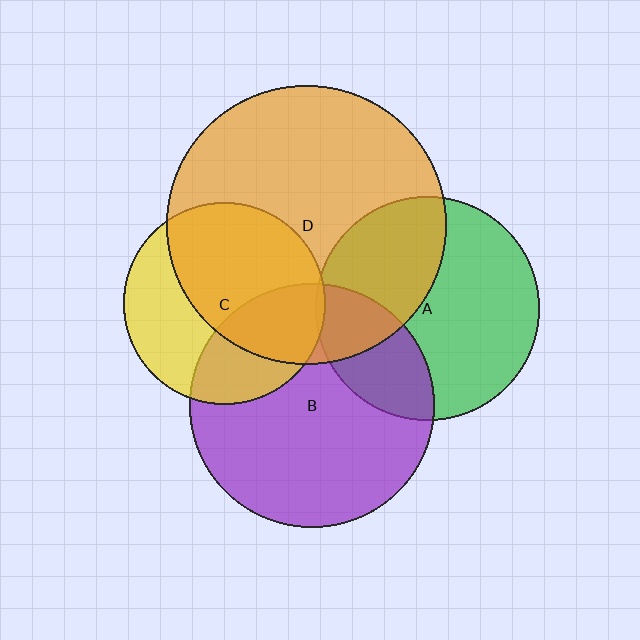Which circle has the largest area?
Circle D (orange).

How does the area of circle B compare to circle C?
Approximately 1.5 times.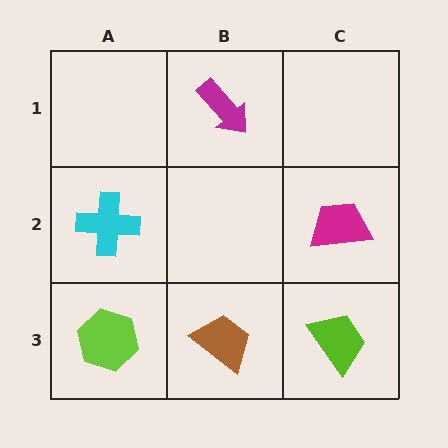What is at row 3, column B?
A brown trapezoid.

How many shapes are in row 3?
3 shapes.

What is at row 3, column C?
A lime trapezoid.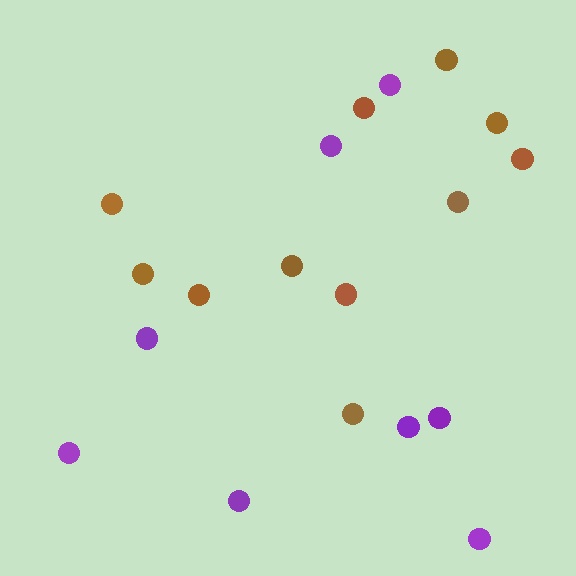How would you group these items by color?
There are 2 groups: one group of purple circles (8) and one group of brown circles (11).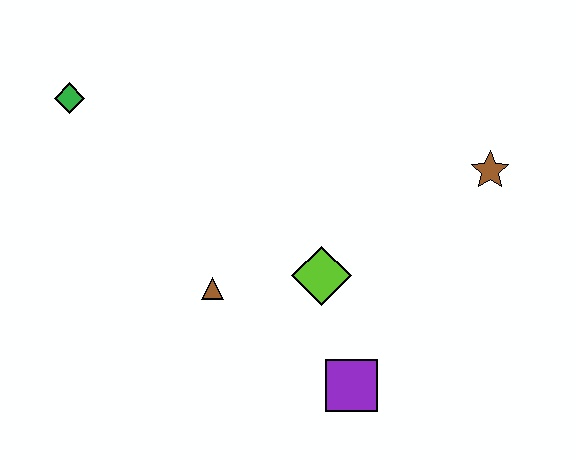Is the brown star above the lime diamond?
Yes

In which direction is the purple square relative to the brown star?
The purple square is below the brown star.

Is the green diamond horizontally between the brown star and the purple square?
No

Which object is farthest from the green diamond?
The brown star is farthest from the green diamond.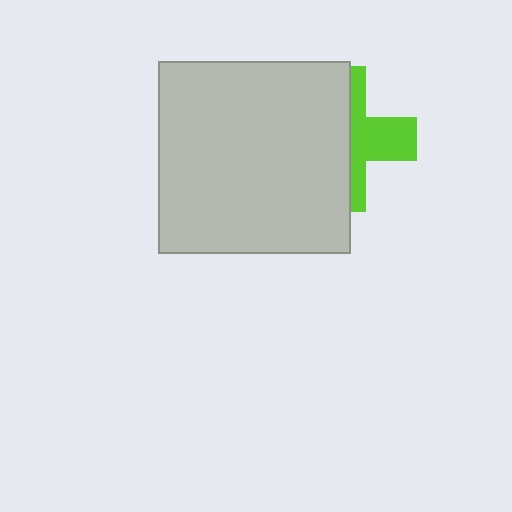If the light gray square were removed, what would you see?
You would see the complete lime cross.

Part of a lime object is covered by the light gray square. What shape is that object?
It is a cross.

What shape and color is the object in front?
The object in front is a light gray square.